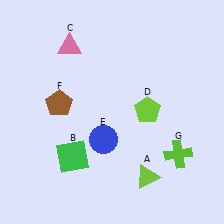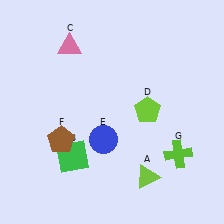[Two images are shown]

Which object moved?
The brown pentagon (F) moved down.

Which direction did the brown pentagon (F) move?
The brown pentagon (F) moved down.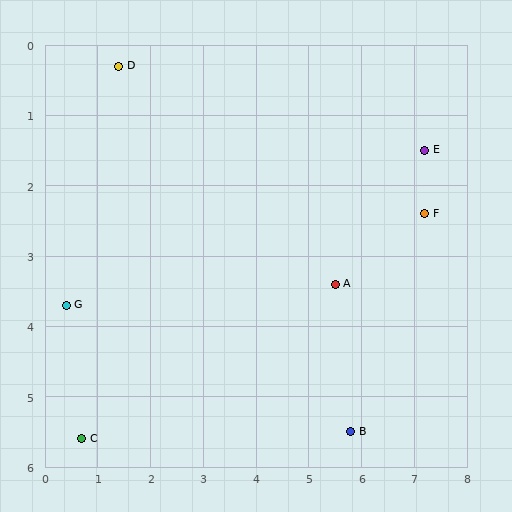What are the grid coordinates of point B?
Point B is at approximately (5.8, 5.5).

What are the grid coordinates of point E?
Point E is at approximately (7.2, 1.5).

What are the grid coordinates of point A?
Point A is at approximately (5.5, 3.4).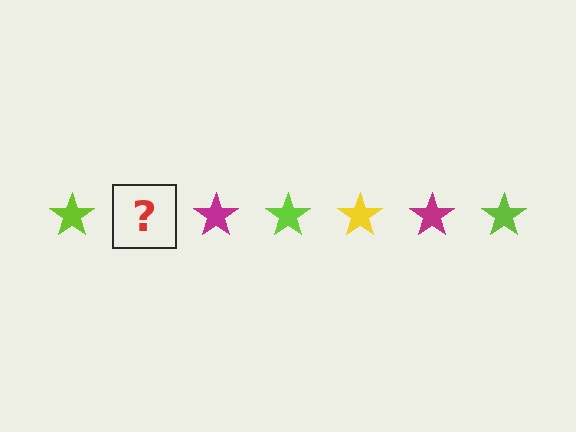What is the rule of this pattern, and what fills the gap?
The rule is that the pattern cycles through lime, yellow, magenta stars. The gap should be filled with a yellow star.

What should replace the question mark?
The question mark should be replaced with a yellow star.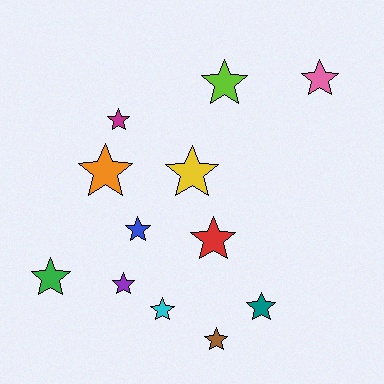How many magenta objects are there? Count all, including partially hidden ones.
There is 1 magenta object.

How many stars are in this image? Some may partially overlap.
There are 12 stars.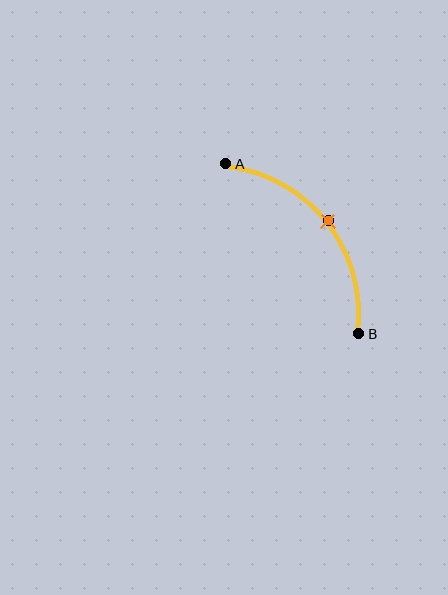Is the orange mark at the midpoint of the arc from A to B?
Yes. The orange mark lies on the arc at equal arc-length from both A and B — it is the arc midpoint.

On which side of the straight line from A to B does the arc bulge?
The arc bulges above and to the right of the straight line connecting A and B.